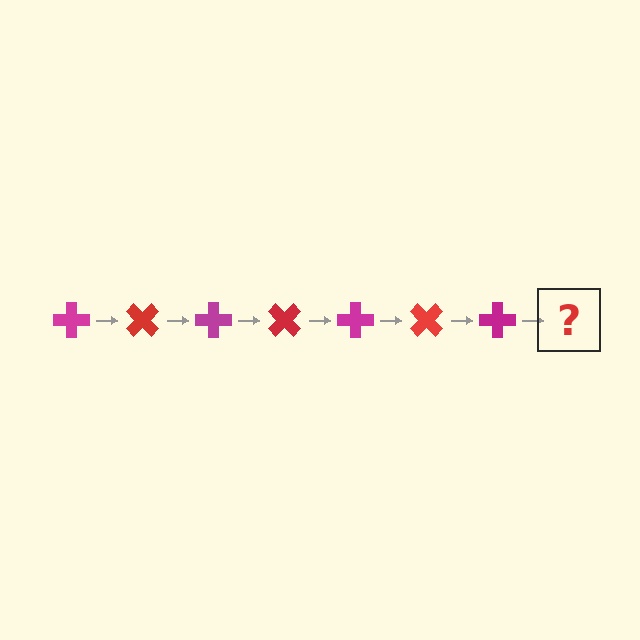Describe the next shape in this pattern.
It should be a red cross, rotated 315 degrees from the start.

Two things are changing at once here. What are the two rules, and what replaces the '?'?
The two rules are that it rotates 45 degrees each step and the color cycles through magenta and red. The '?' should be a red cross, rotated 315 degrees from the start.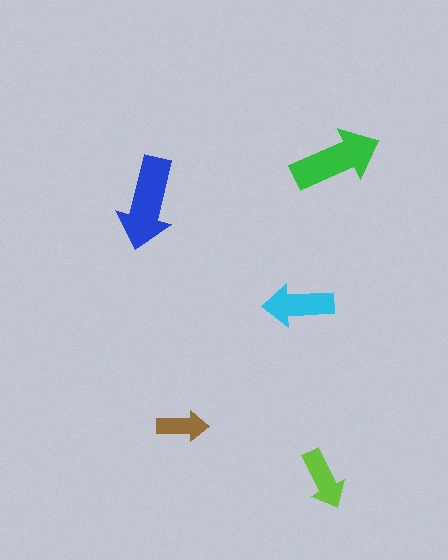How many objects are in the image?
There are 5 objects in the image.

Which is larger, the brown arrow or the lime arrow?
The lime one.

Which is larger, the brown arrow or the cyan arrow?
The cyan one.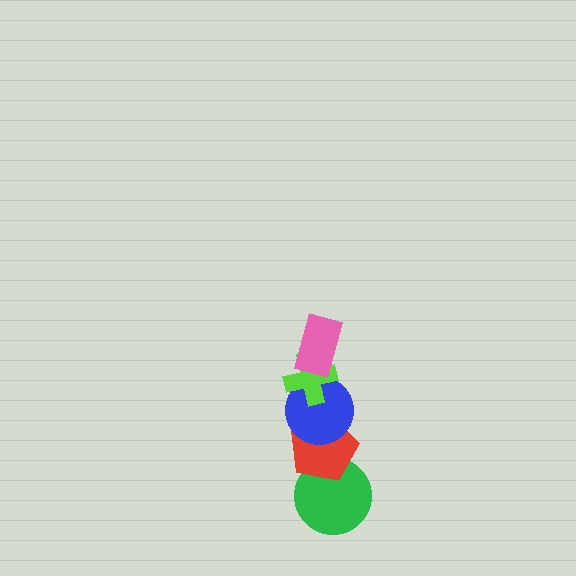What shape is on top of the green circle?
The red pentagon is on top of the green circle.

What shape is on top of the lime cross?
The pink rectangle is on top of the lime cross.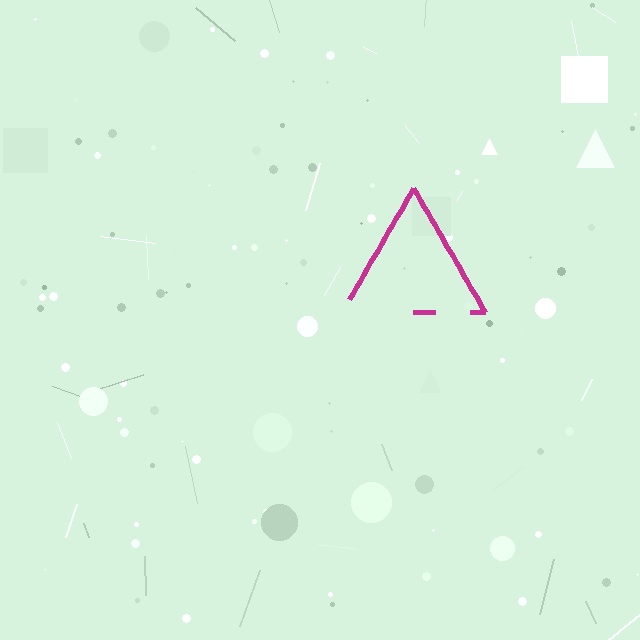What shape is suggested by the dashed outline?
The dashed outline suggests a triangle.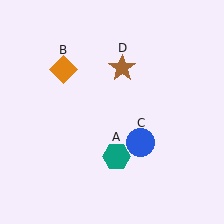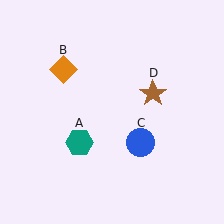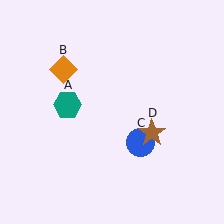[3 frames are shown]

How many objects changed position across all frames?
2 objects changed position: teal hexagon (object A), brown star (object D).